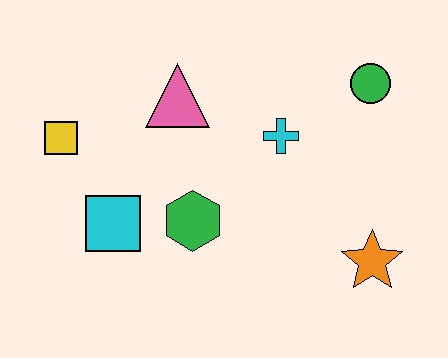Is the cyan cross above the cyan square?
Yes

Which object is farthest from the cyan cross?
The yellow square is farthest from the cyan cross.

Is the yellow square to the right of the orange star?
No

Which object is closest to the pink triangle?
The cyan cross is closest to the pink triangle.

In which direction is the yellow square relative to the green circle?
The yellow square is to the left of the green circle.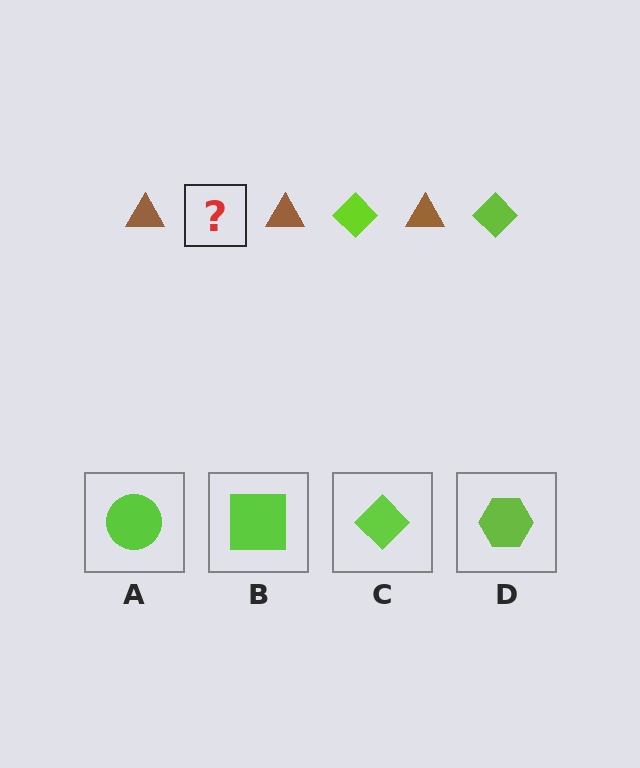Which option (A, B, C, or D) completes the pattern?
C.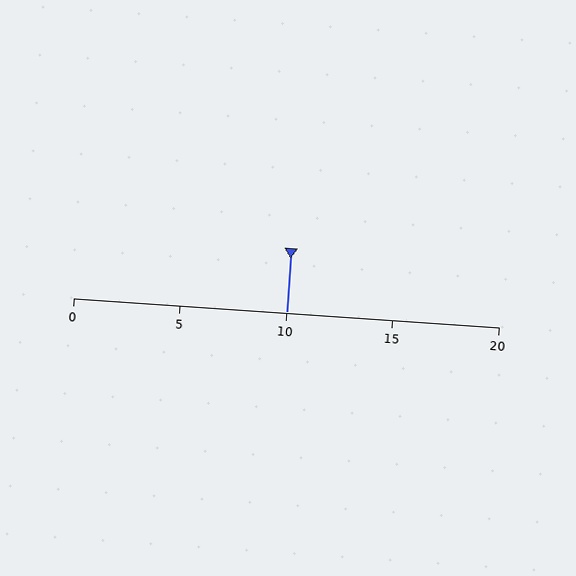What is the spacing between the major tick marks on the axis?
The major ticks are spaced 5 apart.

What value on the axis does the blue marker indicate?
The marker indicates approximately 10.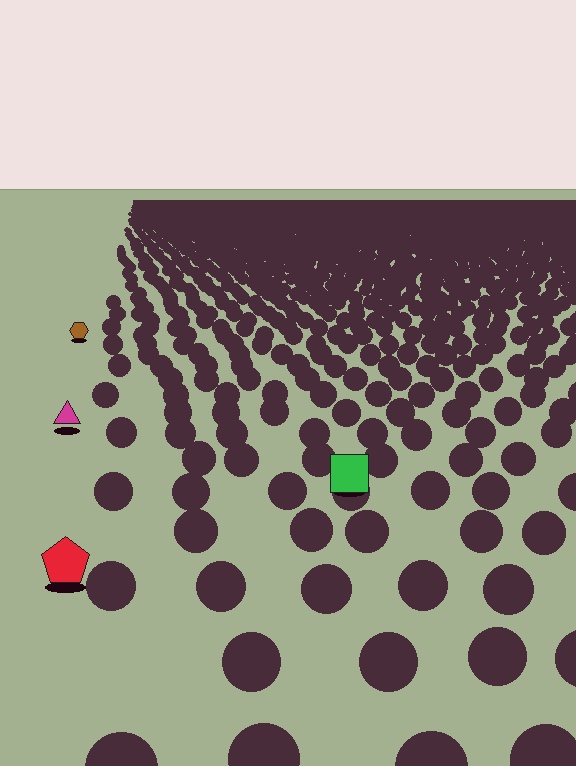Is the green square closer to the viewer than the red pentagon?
No. The red pentagon is closer — you can tell from the texture gradient: the ground texture is coarser near it.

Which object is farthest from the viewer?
The brown hexagon is farthest from the viewer. It appears smaller and the ground texture around it is denser.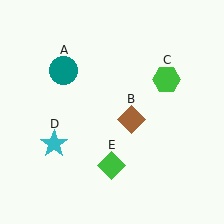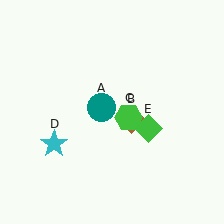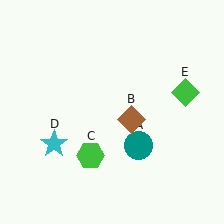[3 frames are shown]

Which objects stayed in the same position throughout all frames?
Brown diamond (object B) and cyan star (object D) remained stationary.